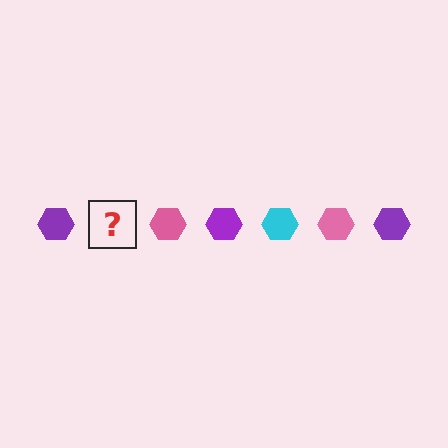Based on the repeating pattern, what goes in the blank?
The blank should be a cyan hexagon.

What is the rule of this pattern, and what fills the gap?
The rule is that the pattern cycles through purple, cyan, pink hexagons. The gap should be filled with a cyan hexagon.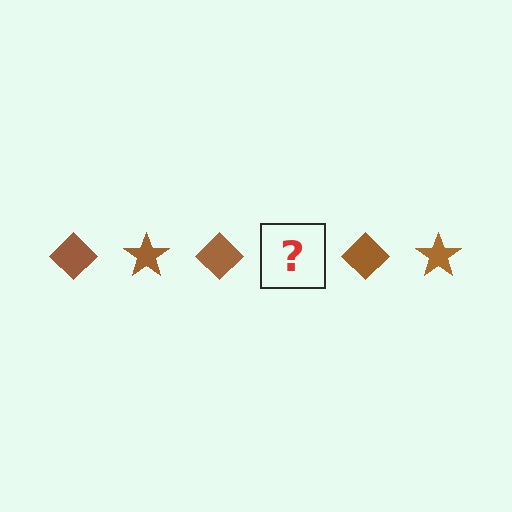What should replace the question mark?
The question mark should be replaced with a brown star.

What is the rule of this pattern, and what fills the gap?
The rule is that the pattern cycles through diamond, star shapes in brown. The gap should be filled with a brown star.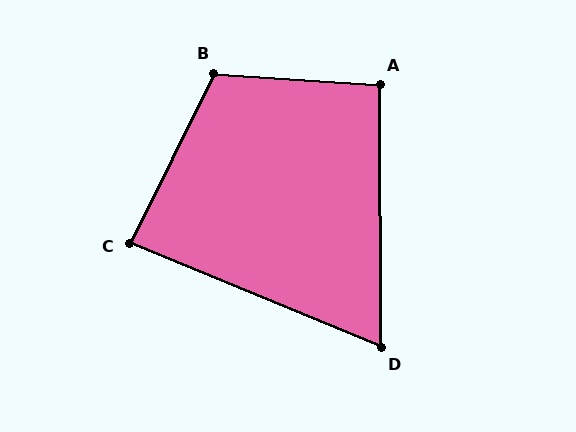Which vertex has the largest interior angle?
B, at approximately 113 degrees.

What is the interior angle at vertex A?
Approximately 94 degrees (approximately right).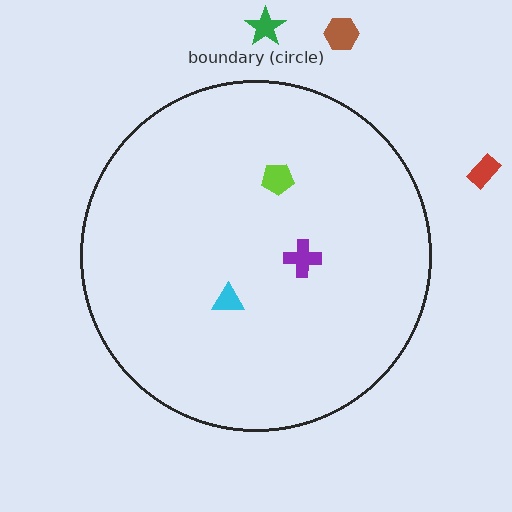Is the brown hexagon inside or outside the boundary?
Outside.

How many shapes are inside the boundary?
3 inside, 3 outside.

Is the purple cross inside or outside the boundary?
Inside.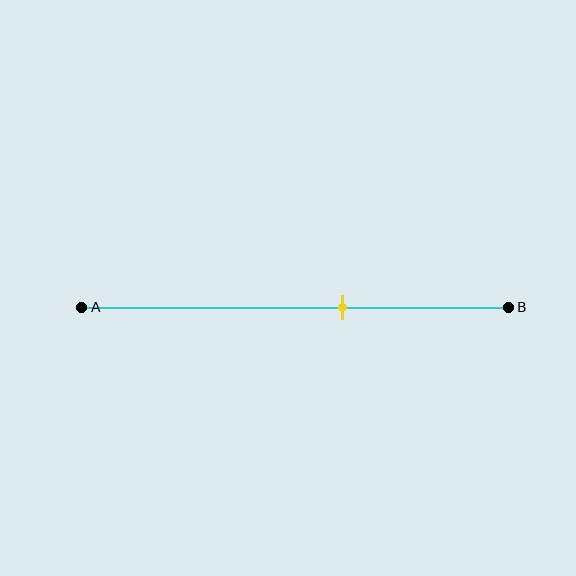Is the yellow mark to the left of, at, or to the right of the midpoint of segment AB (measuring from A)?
The yellow mark is to the right of the midpoint of segment AB.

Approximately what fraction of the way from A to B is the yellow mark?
The yellow mark is approximately 60% of the way from A to B.